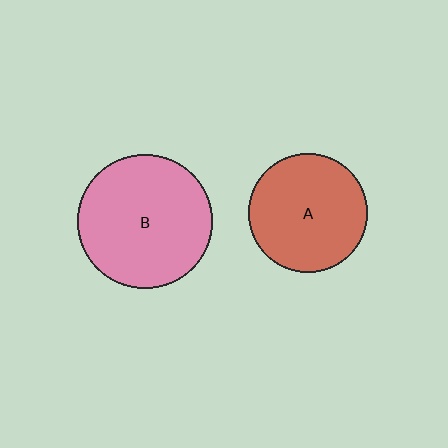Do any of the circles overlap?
No, none of the circles overlap.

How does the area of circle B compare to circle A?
Approximately 1.3 times.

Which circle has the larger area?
Circle B (pink).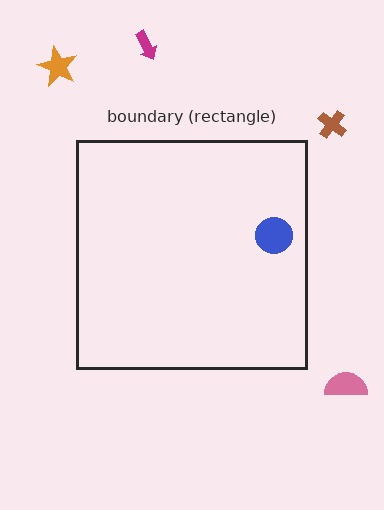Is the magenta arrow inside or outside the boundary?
Outside.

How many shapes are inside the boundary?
1 inside, 4 outside.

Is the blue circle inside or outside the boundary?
Inside.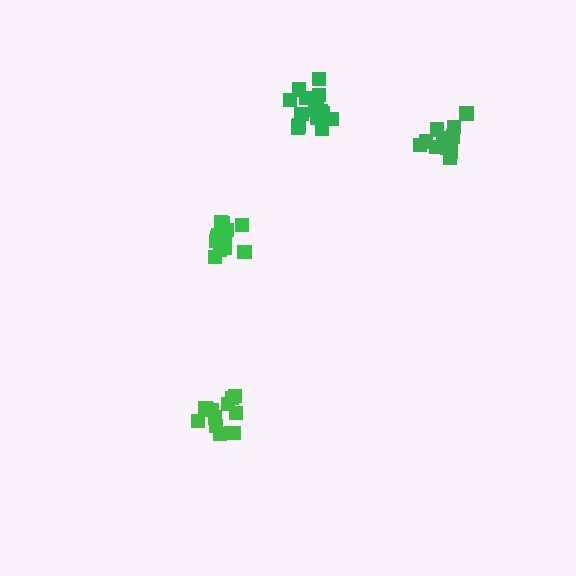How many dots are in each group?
Group 1: 17 dots, Group 2: 13 dots, Group 3: 12 dots, Group 4: 13 dots (55 total).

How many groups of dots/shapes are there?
There are 4 groups.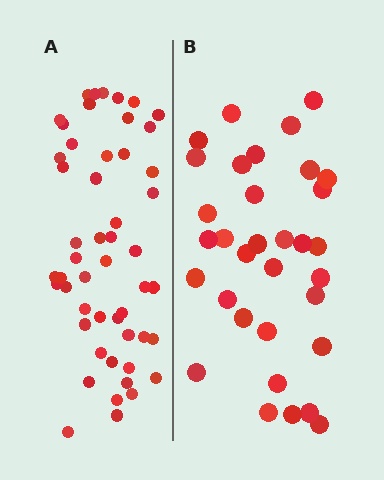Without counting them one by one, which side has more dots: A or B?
Region A (the left region) has more dots.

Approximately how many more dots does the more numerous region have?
Region A has approximately 20 more dots than region B.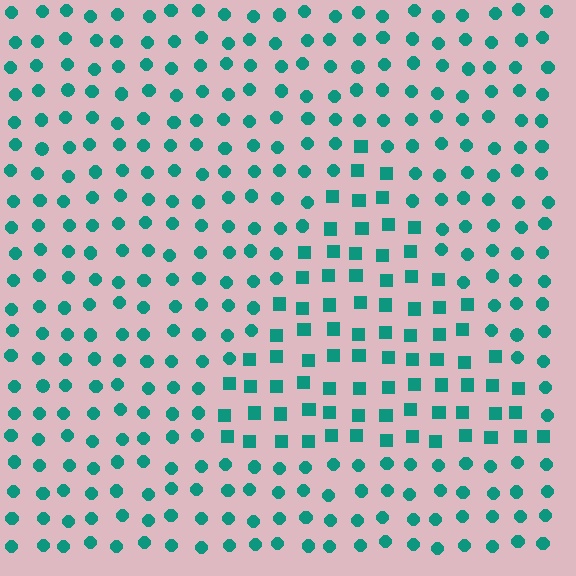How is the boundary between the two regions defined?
The boundary is defined by a change in element shape: squares inside vs. circles outside. All elements share the same color and spacing.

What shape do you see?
I see a triangle.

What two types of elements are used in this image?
The image uses squares inside the triangle region and circles outside it.